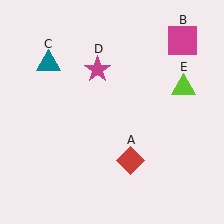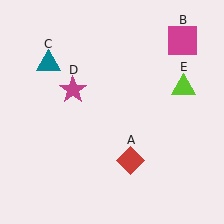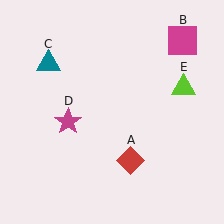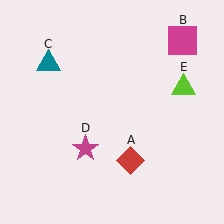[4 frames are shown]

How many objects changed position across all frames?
1 object changed position: magenta star (object D).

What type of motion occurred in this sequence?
The magenta star (object D) rotated counterclockwise around the center of the scene.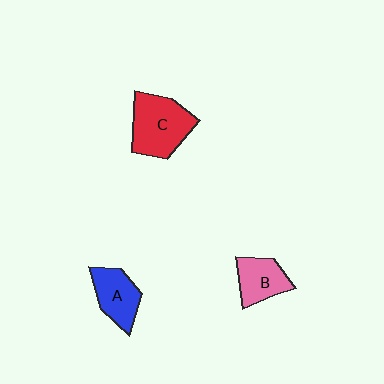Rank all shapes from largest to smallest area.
From largest to smallest: C (red), A (blue), B (pink).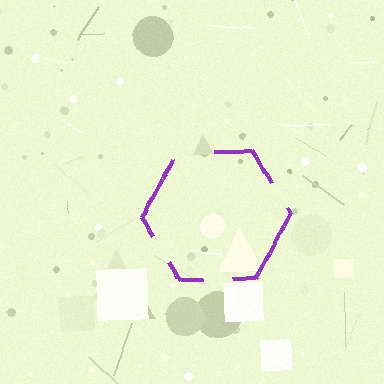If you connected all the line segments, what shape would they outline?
They would outline a hexagon.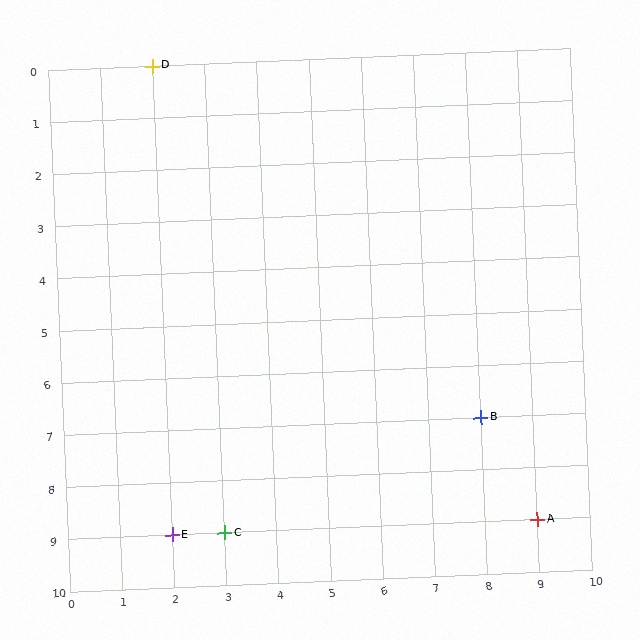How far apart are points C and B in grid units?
Points C and B are 5 columns and 2 rows apart (about 5.4 grid units diagonally).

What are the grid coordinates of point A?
Point A is at grid coordinates (9, 9).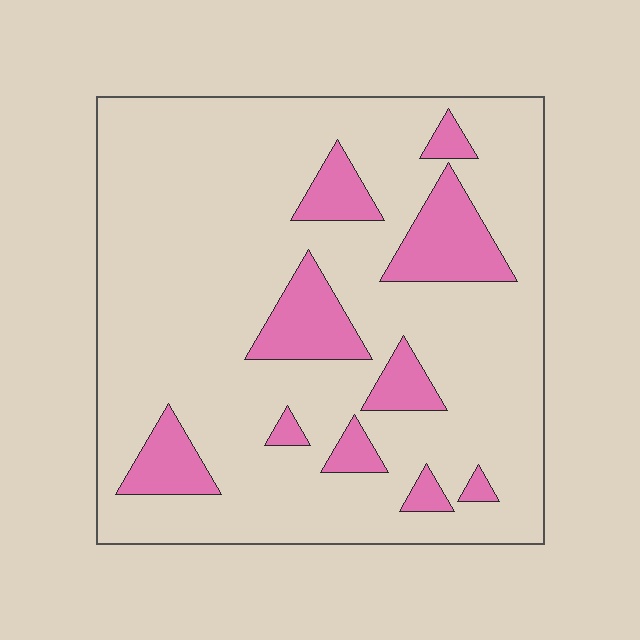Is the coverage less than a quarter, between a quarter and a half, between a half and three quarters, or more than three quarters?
Less than a quarter.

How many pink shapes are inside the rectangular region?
10.